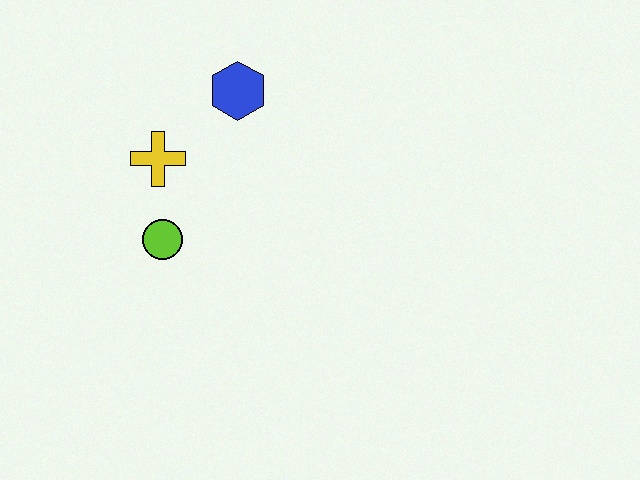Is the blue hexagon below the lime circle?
No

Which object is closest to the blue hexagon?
The yellow cross is closest to the blue hexagon.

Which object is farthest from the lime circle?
The blue hexagon is farthest from the lime circle.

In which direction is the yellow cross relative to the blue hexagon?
The yellow cross is to the left of the blue hexagon.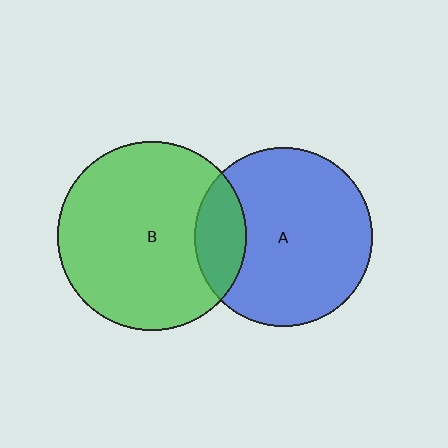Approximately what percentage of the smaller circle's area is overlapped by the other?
Approximately 20%.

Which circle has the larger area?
Circle B (green).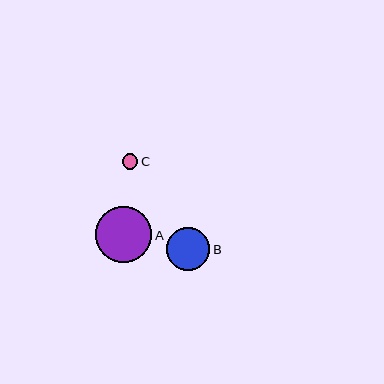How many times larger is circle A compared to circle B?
Circle A is approximately 1.3 times the size of circle B.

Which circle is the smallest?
Circle C is the smallest with a size of approximately 15 pixels.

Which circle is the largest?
Circle A is the largest with a size of approximately 57 pixels.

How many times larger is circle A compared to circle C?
Circle A is approximately 3.8 times the size of circle C.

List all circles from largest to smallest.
From largest to smallest: A, B, C.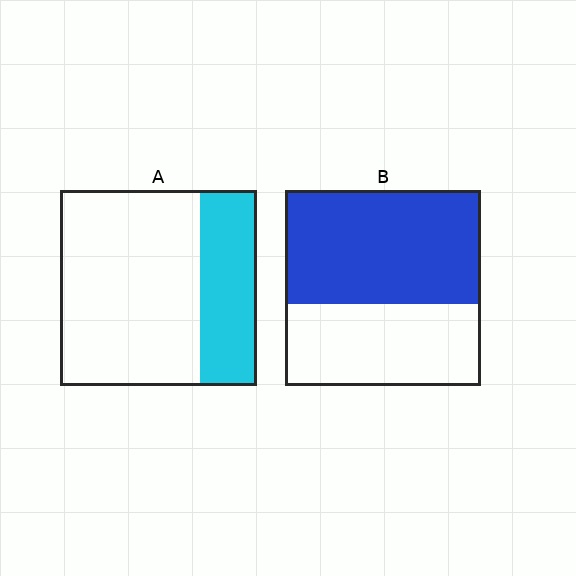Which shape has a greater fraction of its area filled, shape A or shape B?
Shape B.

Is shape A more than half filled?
No.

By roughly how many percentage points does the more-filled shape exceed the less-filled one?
By roughly 30 percentage points (B over A).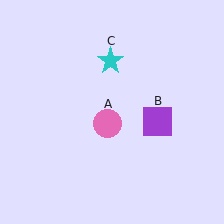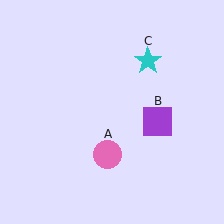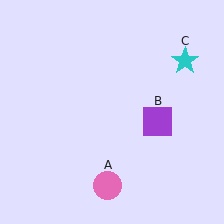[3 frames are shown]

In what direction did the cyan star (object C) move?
The cyan star (object C) moved right.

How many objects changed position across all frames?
2 objects changed position: pink circle (object A), cyan star (object C).